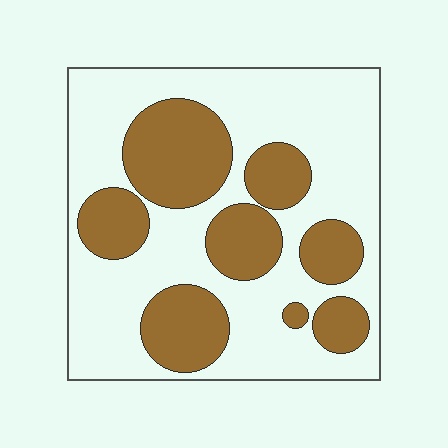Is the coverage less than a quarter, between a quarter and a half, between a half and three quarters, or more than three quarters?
Between a quarter and a half.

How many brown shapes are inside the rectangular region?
8.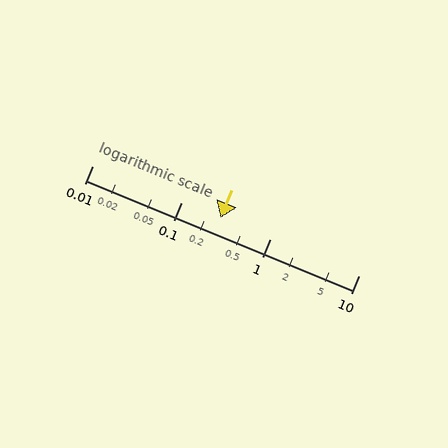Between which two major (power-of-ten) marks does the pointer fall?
The pointer is between 0.1 and 1.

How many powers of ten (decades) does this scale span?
The scale spans 3 decades, from 0.01 to 10.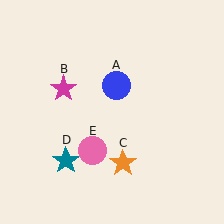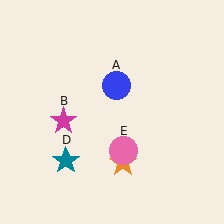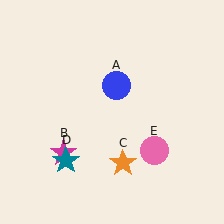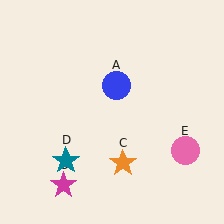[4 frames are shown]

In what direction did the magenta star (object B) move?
The magenta star (object B) moved down.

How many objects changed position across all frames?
2 objects changed position: magenta star (object B), pink circle (object E).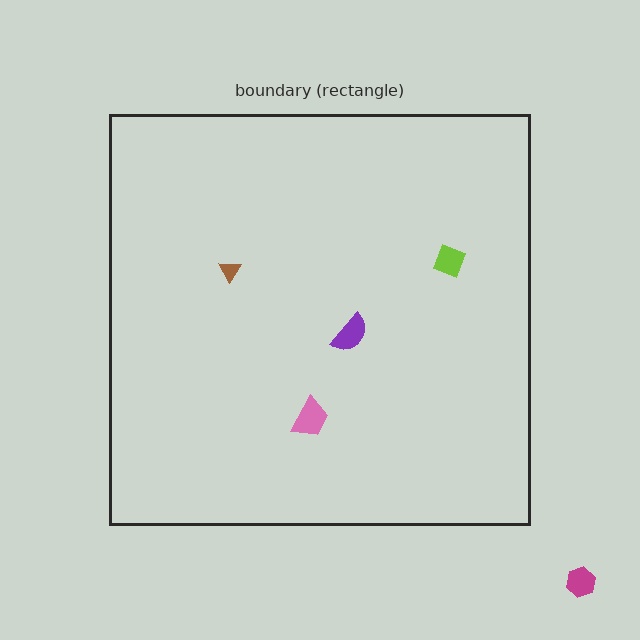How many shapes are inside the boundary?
4 inside, 1 outside.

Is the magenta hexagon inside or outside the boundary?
Outside.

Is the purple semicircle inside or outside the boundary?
Inside.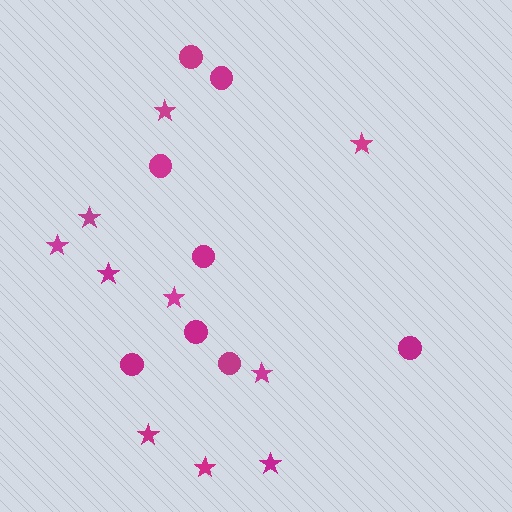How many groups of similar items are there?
There are 2 groups: one group of stars (10) and one group of circles (8).